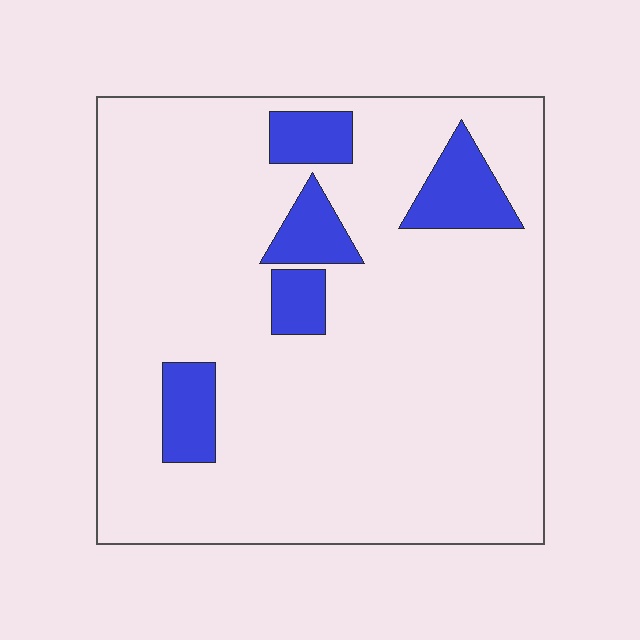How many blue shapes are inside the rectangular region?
5.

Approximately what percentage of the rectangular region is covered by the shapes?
Approximately 15%.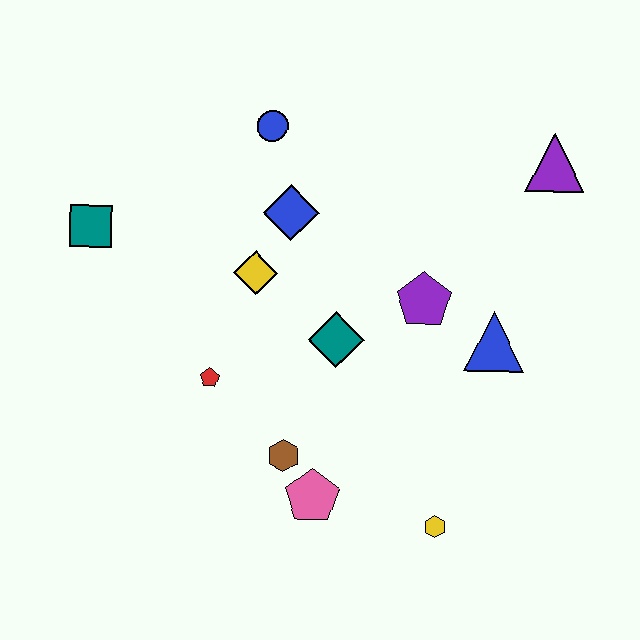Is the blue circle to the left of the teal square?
No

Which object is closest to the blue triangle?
The purple pentagon is closest to the blue triangle.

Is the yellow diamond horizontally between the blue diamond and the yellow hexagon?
No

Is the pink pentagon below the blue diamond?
Yes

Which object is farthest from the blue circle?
The yellow hexagon is farthest from the blue circle.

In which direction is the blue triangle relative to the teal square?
The blue triangle is to the right of the teal square.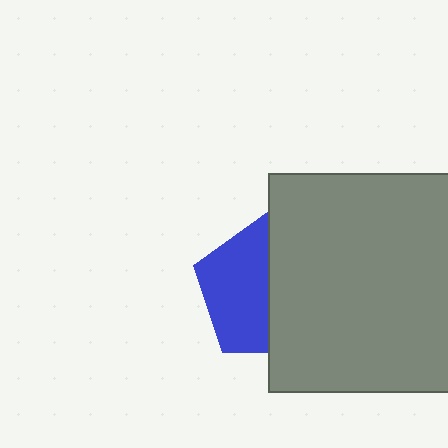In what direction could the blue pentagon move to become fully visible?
The blue pentagon could move left. That would shift it out from behind the gray rectangle entirely.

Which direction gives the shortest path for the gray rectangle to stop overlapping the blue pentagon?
Moving right gives the shortest separation.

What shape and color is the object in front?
The object in front is a gray rectangle.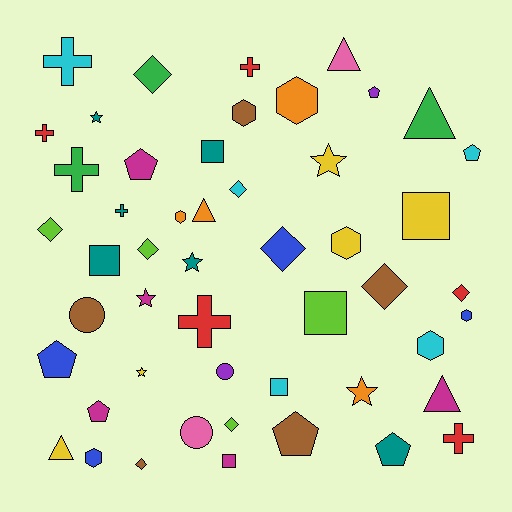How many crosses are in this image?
There are 7 crosses.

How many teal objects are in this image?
There are 6 teal objects.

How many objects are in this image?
There are 50 objects.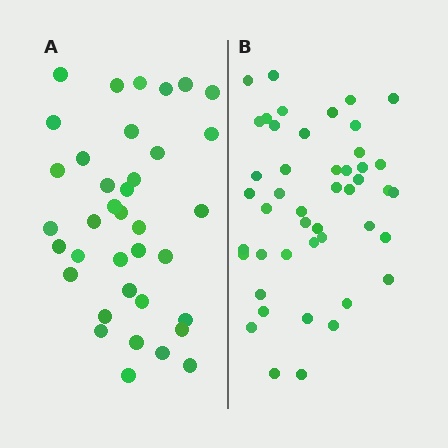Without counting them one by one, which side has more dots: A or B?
Region B (the right region) has more dots.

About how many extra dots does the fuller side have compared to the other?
Region B has roughly 8 or so more dots than region A.